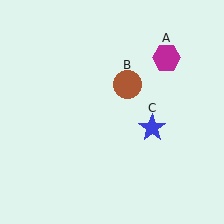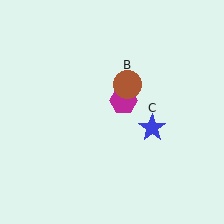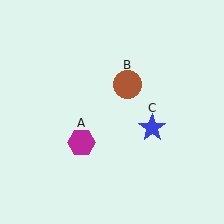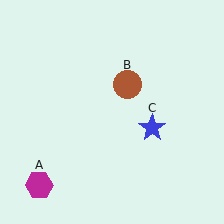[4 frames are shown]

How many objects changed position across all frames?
1 object changed position: magenta hexagon (object A).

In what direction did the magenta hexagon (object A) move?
The magenta hexagon (object A) moved down and to the left.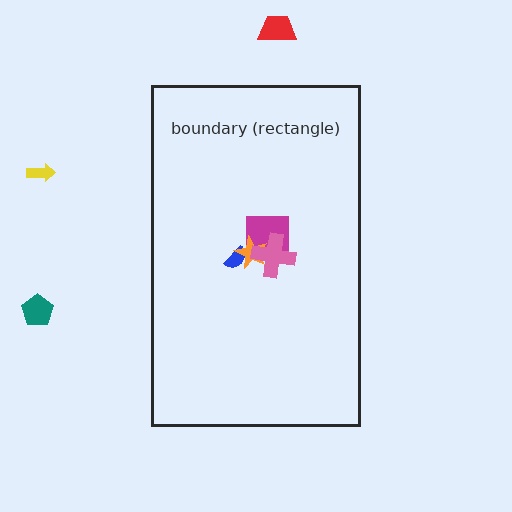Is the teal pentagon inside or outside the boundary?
Outside.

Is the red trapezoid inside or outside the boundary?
Outside.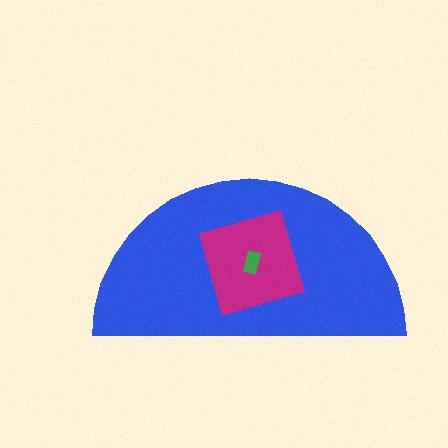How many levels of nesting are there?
3.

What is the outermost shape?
The blue semicircle.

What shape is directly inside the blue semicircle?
The magenta square.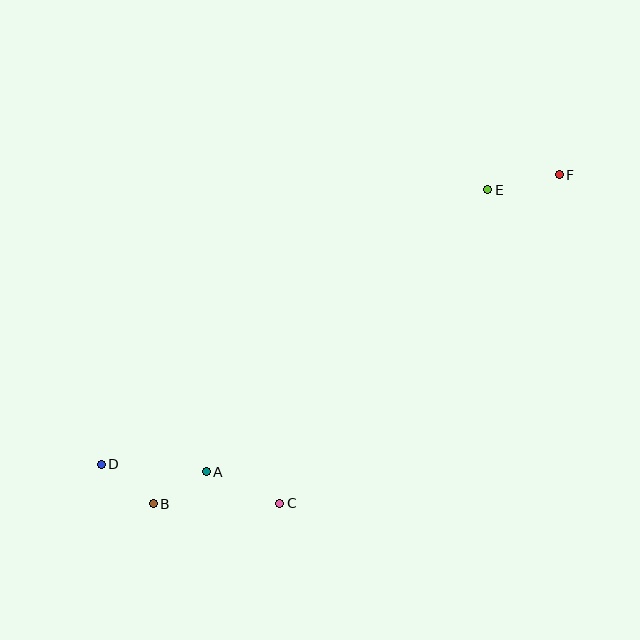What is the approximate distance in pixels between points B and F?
The distance between B and F is approximately 522 pixels.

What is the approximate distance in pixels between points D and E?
The distance between D and E is approximately 474 pixels.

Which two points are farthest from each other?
Points D and F are farthest from each other.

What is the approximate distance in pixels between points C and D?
The distance between C and D is approximately 183 pixels.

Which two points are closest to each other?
Points A and B are closest to each other.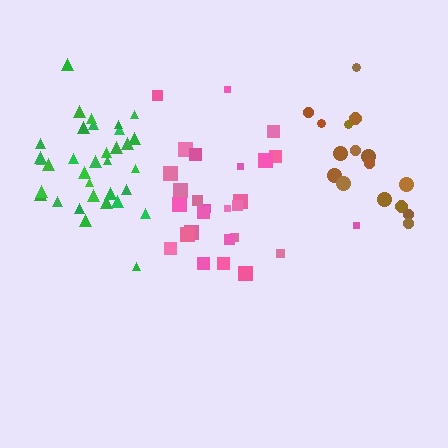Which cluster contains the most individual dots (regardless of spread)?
Green (35).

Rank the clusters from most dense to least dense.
green, pink, brown.